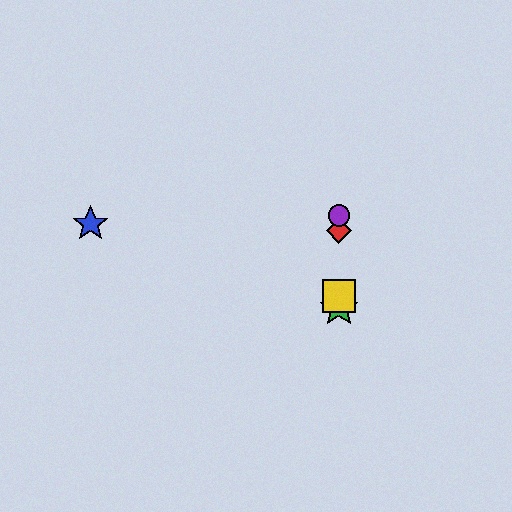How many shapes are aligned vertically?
4 shapes (the red diamond, the green star, the yellow square, the purple circle) are aligned vertically.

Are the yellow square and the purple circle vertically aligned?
Yes, both are at x≈339.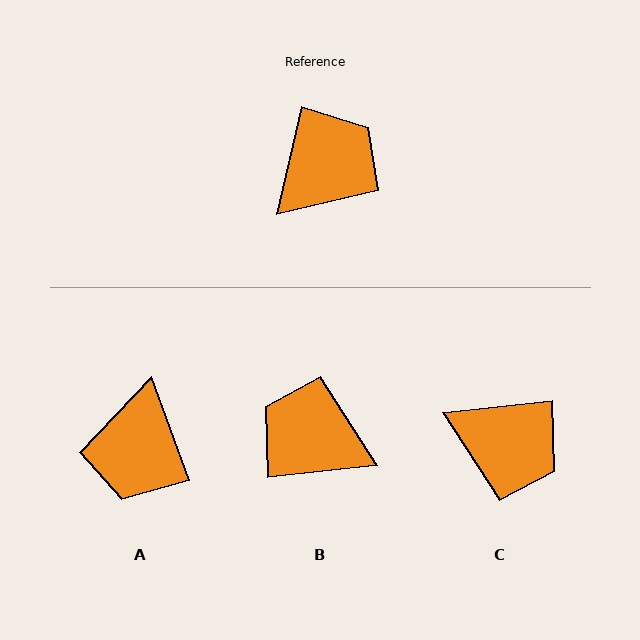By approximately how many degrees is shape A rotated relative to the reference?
Approximately 147 degrees clockwise.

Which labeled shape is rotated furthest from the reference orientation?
A, about 147 degrees away.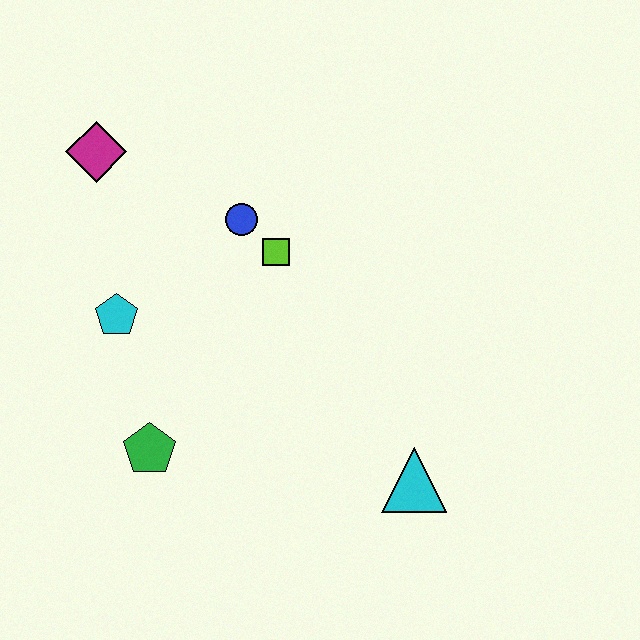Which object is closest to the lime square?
The blue circle is closest to the lime square.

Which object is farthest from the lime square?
The cyan triangle is farthest from the lime square.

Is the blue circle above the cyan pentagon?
Yes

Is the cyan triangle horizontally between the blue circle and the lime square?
No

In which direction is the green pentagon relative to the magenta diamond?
The green pentagon is below the magenta diamond.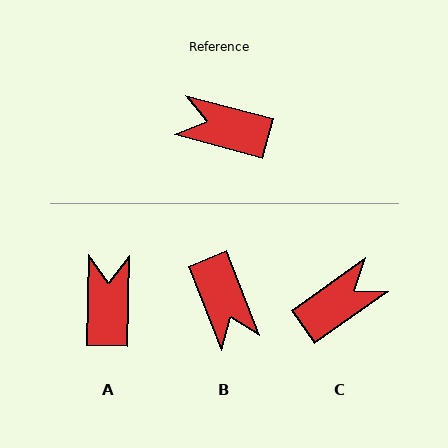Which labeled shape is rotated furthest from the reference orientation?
C, about 130 degrees away.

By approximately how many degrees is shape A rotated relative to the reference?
Approximately 76 degrees clockwise.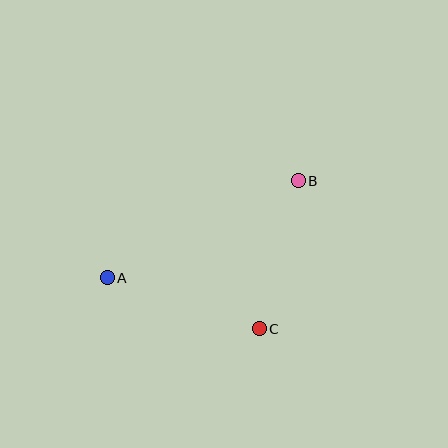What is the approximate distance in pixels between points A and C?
The distance between A and C is approximately 161 pixels.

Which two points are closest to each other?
Points B and C are closest to each other.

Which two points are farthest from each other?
Points A and B are farthest from each other.